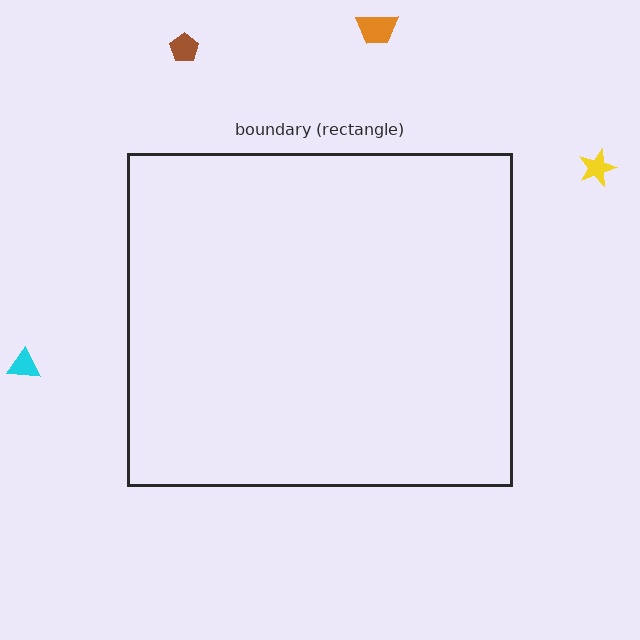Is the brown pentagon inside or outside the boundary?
Outside.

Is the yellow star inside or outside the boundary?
Outside.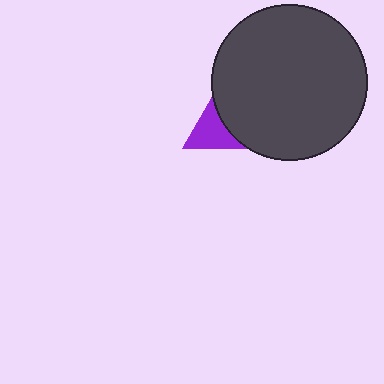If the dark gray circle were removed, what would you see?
You would see the complete purple triangle.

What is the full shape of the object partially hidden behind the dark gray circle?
The partially hidden object is a purple triangle.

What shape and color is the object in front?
The object in front is a dark gray circle.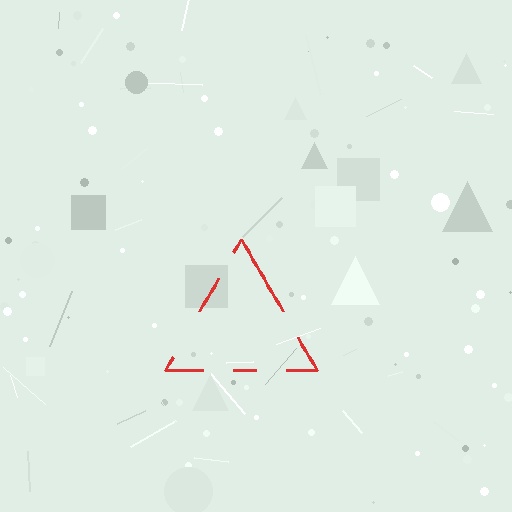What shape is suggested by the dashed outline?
The dashed outline suggests a triangle.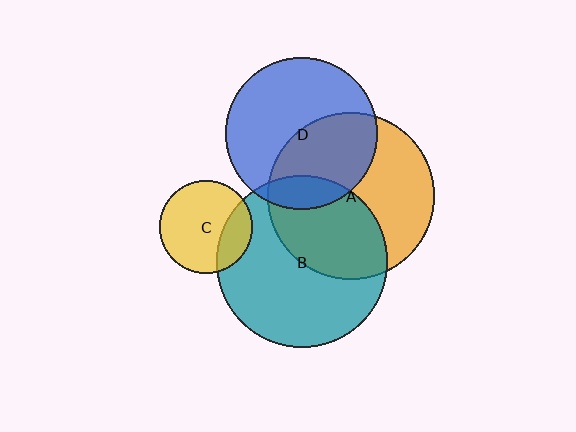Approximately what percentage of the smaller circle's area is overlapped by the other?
Approximately 45%.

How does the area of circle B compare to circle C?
Approximately 3.4 times.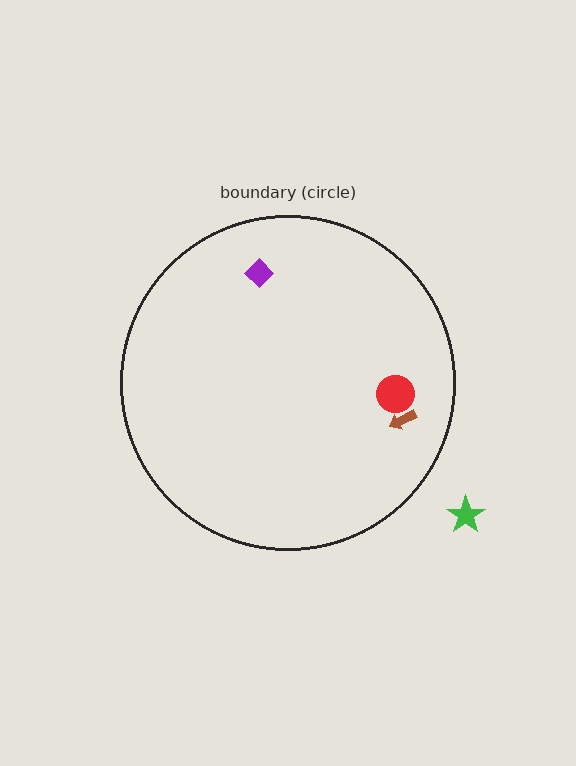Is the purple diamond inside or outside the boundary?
Inside.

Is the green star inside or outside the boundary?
Outside.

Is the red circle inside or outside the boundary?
Inside.